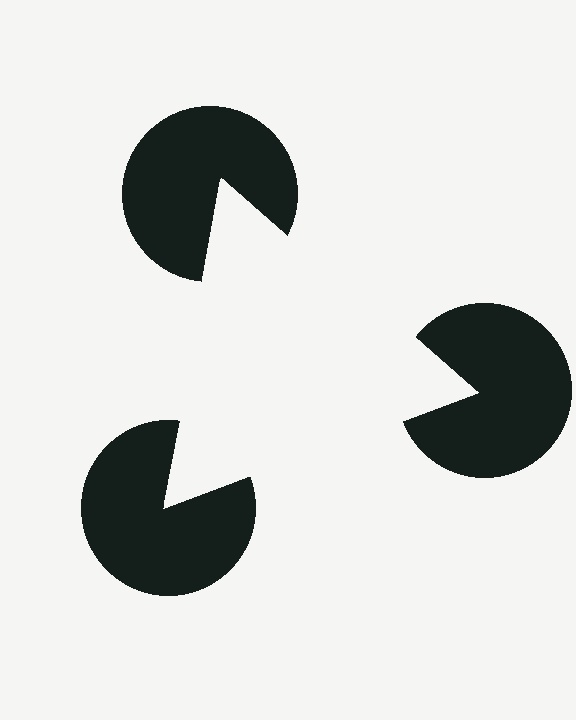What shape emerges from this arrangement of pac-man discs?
An illusory triangle — its edges are inferred from the aligned wedge cuts in the pac-man discs, not physically drawn.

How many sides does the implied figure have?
3 sides.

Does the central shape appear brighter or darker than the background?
It typically appears slightly brighter than the background, even though no actual brightness change is drawn.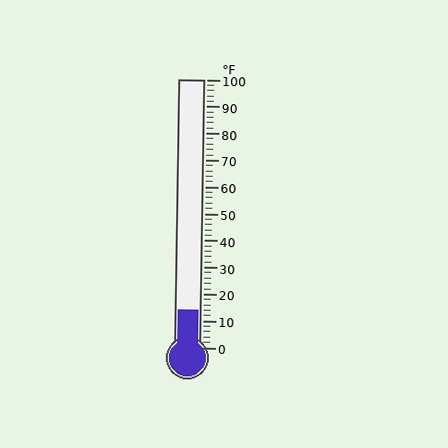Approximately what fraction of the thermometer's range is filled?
The thermometer is filled to approximately 15% of its range.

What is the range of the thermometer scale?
The thermometer scale ranges from 0°F to 100°F.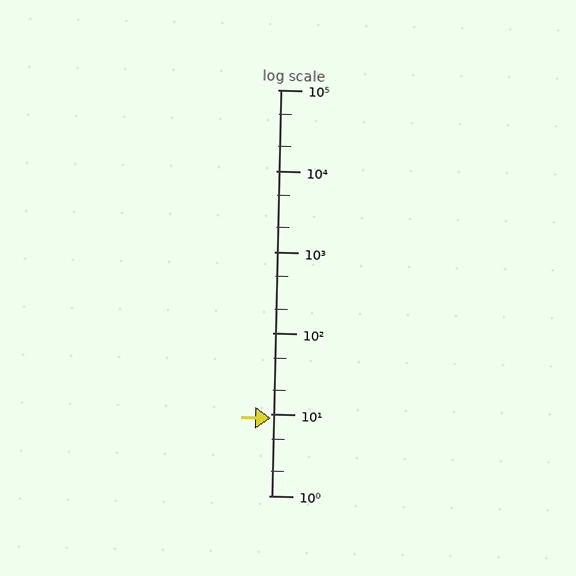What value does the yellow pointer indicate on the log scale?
The pointer indicates approximately 8.9.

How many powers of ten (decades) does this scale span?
The scale spans 5 decades, from 1 to 100000.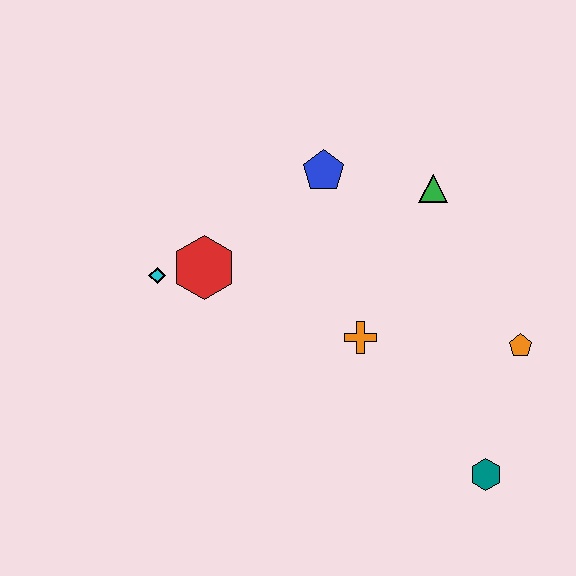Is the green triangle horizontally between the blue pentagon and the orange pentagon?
Yes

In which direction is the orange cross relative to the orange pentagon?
The orange cross is to the left of the orange pentagon.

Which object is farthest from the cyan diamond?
The teal hexagon is farthest from the cyan diamond.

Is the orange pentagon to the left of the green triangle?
No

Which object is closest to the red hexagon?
The cyan diamond is closest to the red hexagon.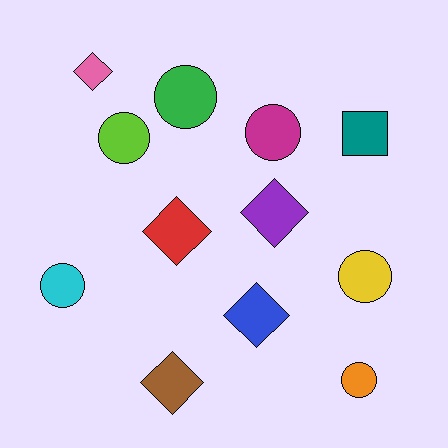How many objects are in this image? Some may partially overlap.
There are 12 objects.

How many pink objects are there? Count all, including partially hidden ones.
There is 1 pink object.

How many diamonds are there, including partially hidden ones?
There are 5 diamonds.